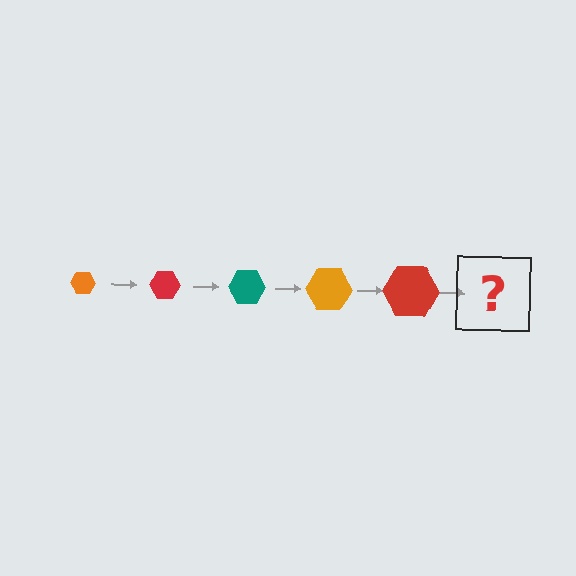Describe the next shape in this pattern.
It should be a teal hexagon, larger than the previous one.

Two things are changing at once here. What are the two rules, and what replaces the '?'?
The two rules are that the hexagon grows larger each step and the color cycles through orange, red, and teal. The '?' should be a teal hexagon, larger than the previous one.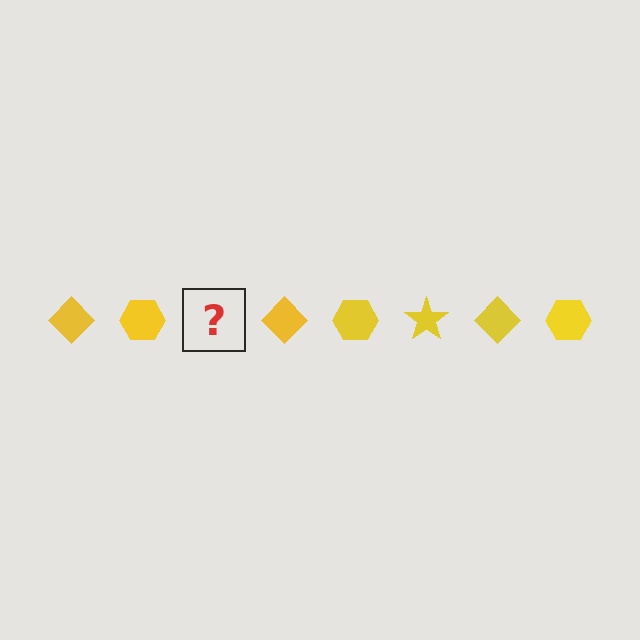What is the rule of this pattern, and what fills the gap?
The rule is that the pattern cycles through diamond, hexagon, star shapes in yellow. The gap should be filled with a yellow star.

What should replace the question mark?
The question mark should be replaced with a yellow star.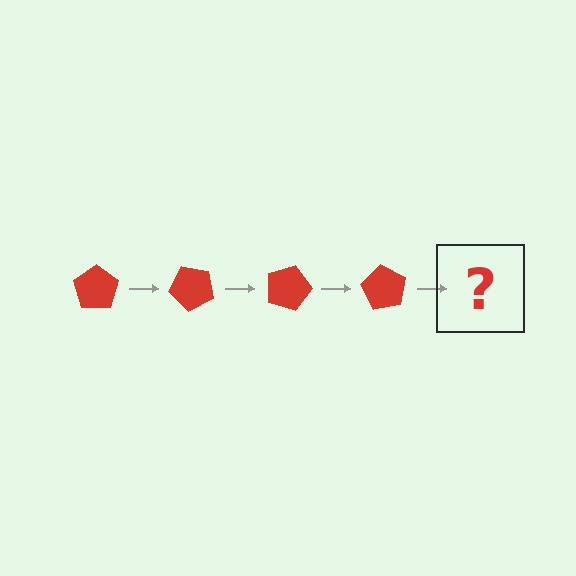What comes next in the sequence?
The next element should be a red pentagon rotated 180 degrees.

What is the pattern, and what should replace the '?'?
The pattern is that the pentagon rotates 45 degrees each step. The '?' should be a red pentagon rotated 180 degrees.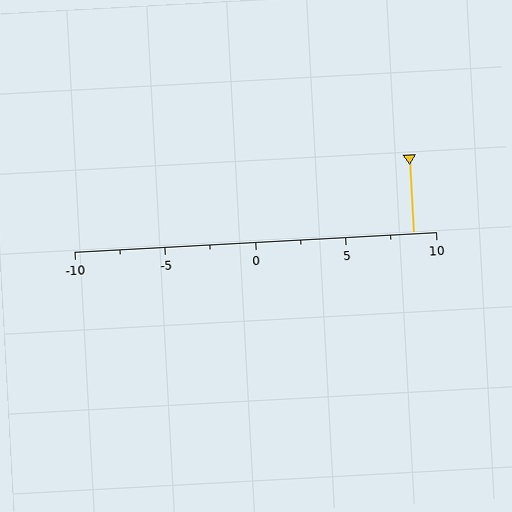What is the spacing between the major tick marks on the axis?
The major ticks are spaced 5 apart.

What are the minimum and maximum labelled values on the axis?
The axis runs from -10 to 10.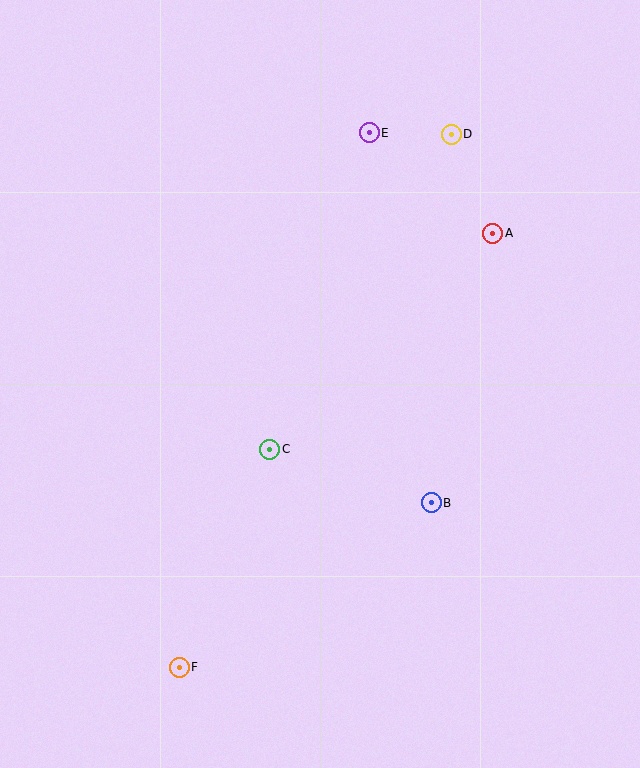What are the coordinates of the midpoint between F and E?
The midpoint between F and E is at (274, 400).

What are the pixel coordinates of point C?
Point C is at (270, 449).